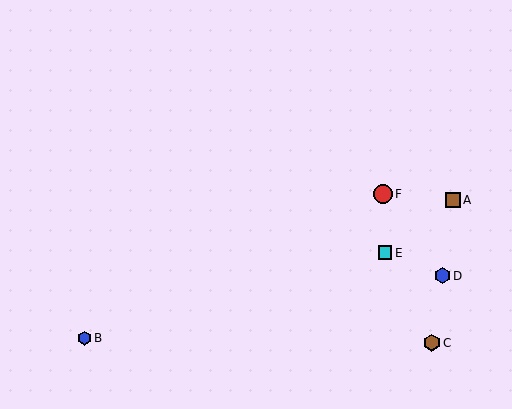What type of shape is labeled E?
Shape E is a cyan square.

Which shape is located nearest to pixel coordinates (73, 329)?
The blue hexagon (labeled B) at (84, 338) is nearest to that location.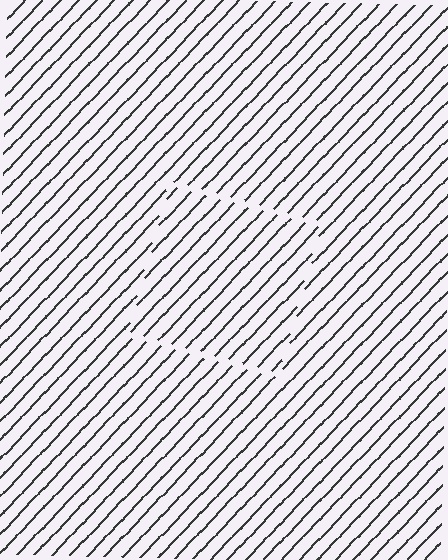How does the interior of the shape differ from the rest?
The interior of the shape contains the same grating, shifted by half a period — the contour is defined by the phase discontinuity where line-ends from the inner and outer gratings abut.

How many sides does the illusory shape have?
4 sides — the line-ends trace a square.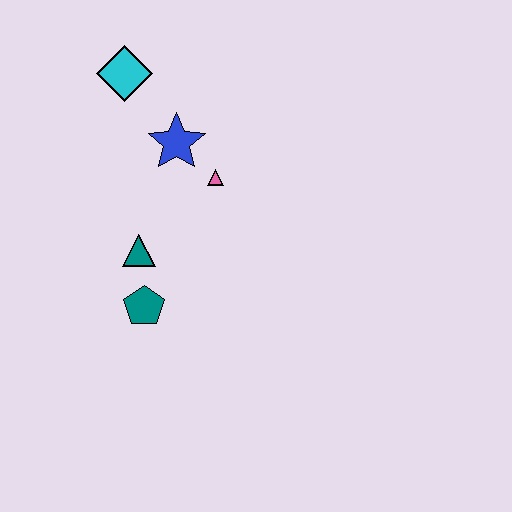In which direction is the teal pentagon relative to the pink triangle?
The teal pentagon is below the pink triangle.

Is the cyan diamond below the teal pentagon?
No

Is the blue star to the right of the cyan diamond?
Yes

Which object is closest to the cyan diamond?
The blue star is closest to the cyan diamond.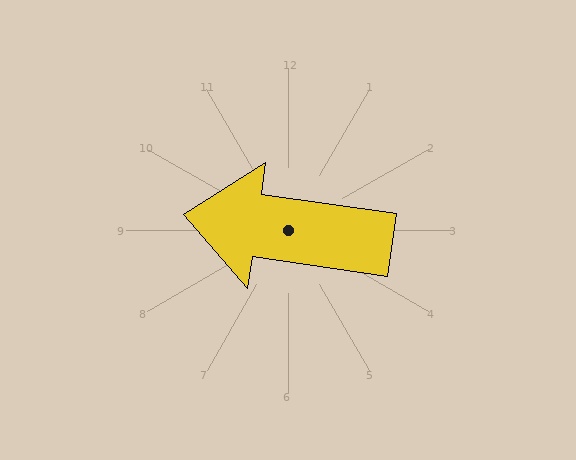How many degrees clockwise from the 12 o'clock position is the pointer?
Approximately 278 degrees.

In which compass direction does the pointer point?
West.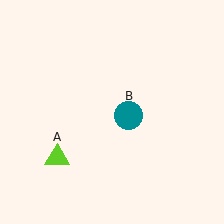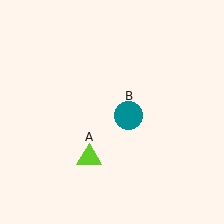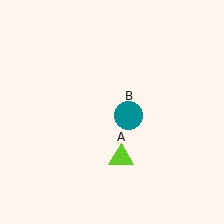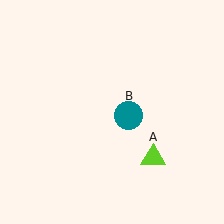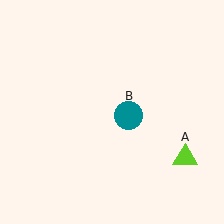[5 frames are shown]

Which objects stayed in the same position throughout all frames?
Teal circle (object B) remained stationary.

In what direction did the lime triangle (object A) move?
The lime triangle (object A) moved right.